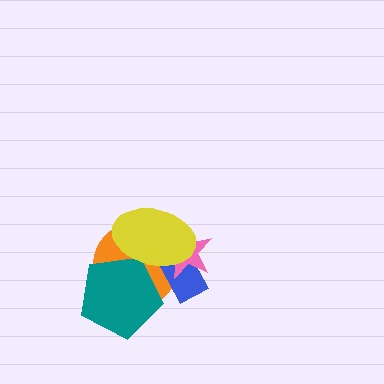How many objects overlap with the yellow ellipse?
4 objects overlap with the yellow ellipse.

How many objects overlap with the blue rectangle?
3 objects overlap with the blue rectangle.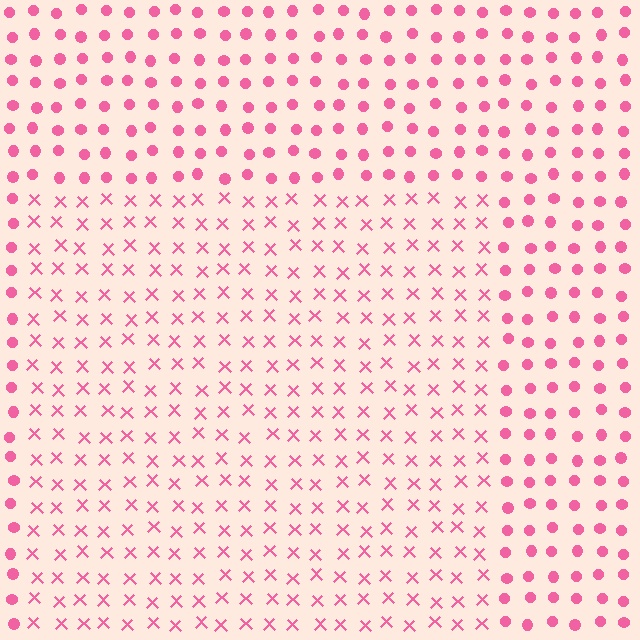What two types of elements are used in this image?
The image uses X marks inside the rectangle region and circles outside it.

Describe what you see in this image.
The image is filled with small pink elements arranged in a uniform grid. A rectangle-shaped region contains X marks, while the surrounding area contains circles. The boundary is defined purely by the change in element shape.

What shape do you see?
I see a rectangle.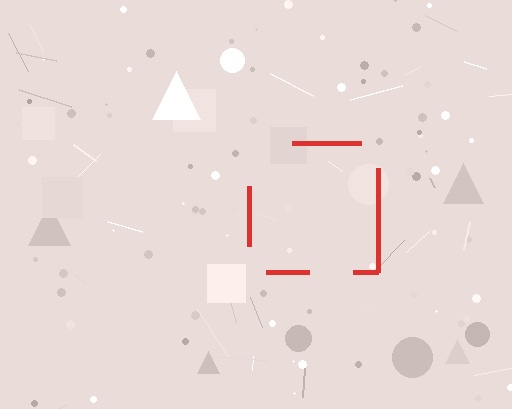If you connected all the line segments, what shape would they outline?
They would outline a square.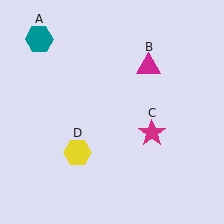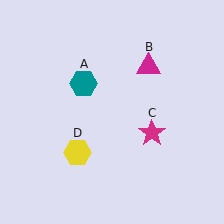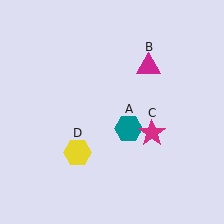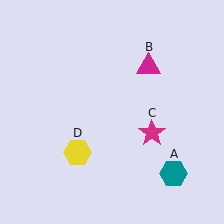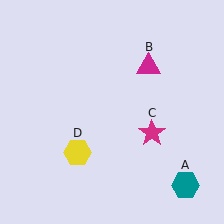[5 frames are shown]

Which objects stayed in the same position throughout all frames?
Magenta triangle (object B) and magenta star (object C) and yellow hexagon (object D) remained stationary.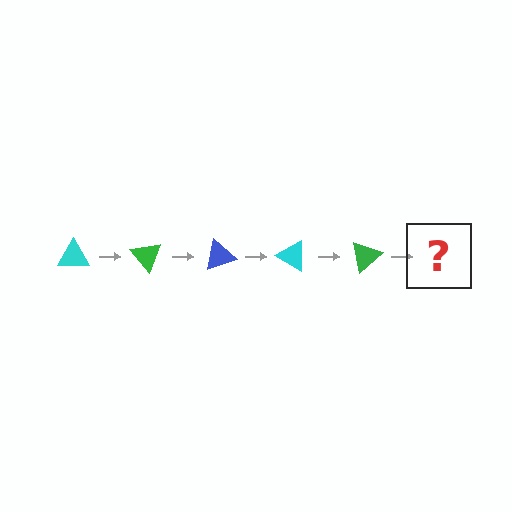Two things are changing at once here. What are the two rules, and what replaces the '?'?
The two rules are that it rotates 50 degrees each step and the color cycles through cyan, green, and blue. The '?' should be a blue triangle, rotated 250 degrees from the start.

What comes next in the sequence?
The next element should be a blue triangle, rotated 250 degrees from the start.